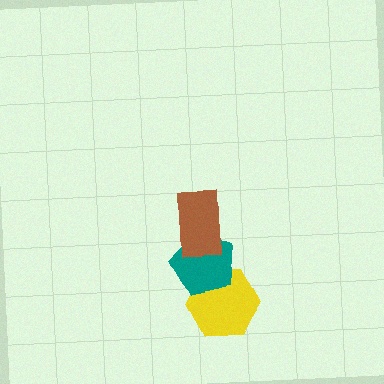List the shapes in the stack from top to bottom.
From top to bottom: the brown rectangle, the teal pentagon, the yellow hexagon.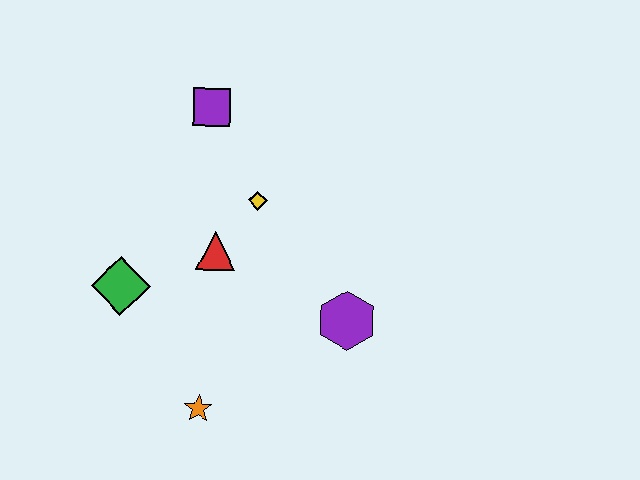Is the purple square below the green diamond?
No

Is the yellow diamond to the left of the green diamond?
No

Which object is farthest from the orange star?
The purple square is farthest from the orange star.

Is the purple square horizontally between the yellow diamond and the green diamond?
Yes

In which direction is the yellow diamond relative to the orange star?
The yellow diamond is above the orange star.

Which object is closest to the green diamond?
The red triangle is closest to the green diamond.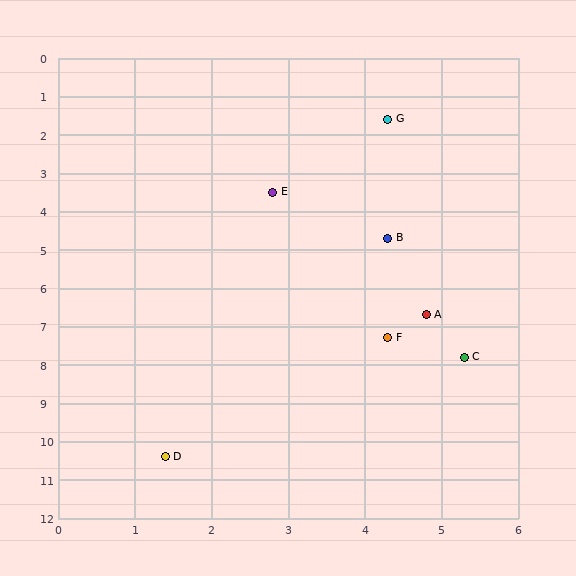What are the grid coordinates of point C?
Point C is at approximately (5.3, 7.8).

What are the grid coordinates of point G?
Point G is at approximately (4.3, 1.6).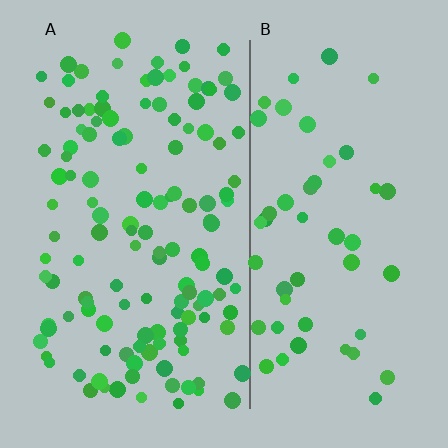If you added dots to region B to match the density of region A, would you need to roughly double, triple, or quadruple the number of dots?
Approximately triple.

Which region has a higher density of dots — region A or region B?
A (the left).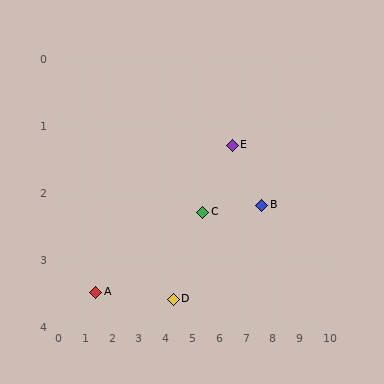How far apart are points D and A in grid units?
Points D and A are about 2.9 grid units apart.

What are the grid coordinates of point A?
Point A is at approximately (1.4, 3.5).